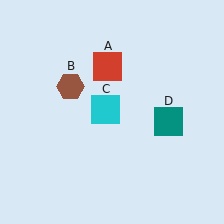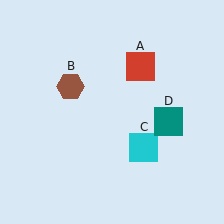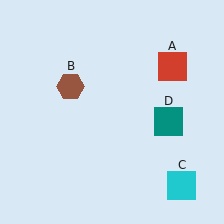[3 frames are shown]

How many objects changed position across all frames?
2 objects changed position: red square (object A), cyan square (object C).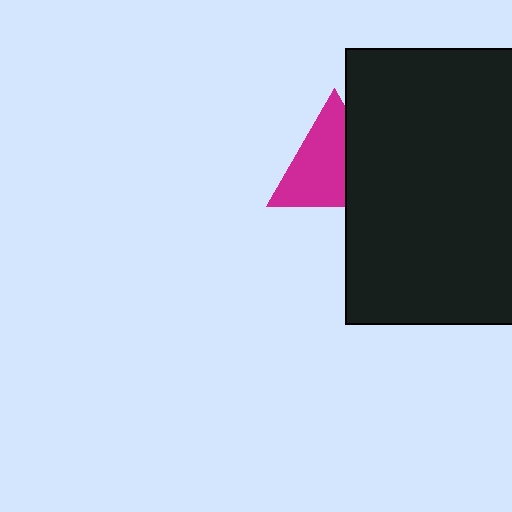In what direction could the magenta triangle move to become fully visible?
The magenta triangle could move left. That would shift it out from behind the black rectangle entirely.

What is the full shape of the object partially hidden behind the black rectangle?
The partially hidden object is a magenta triangle.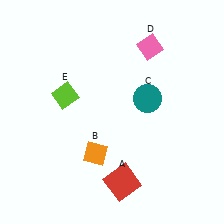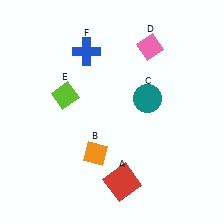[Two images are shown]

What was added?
A blue cross (F) was added in Image 2.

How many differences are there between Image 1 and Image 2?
There is 1 difference between the two images.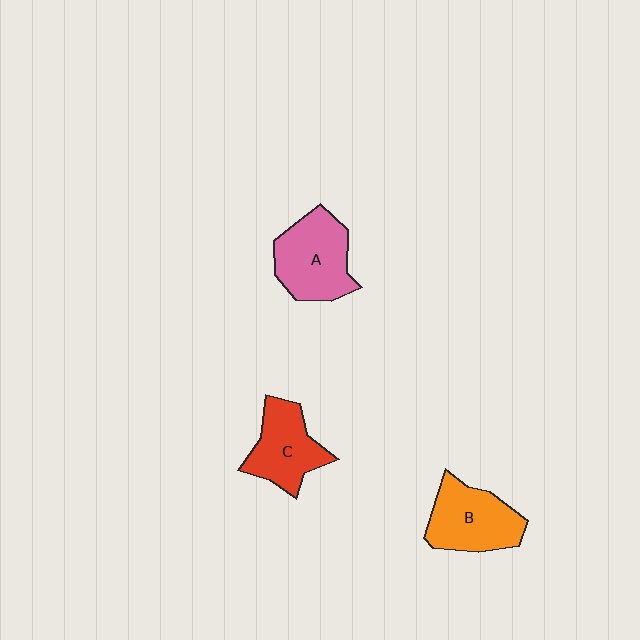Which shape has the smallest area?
Shape C (red).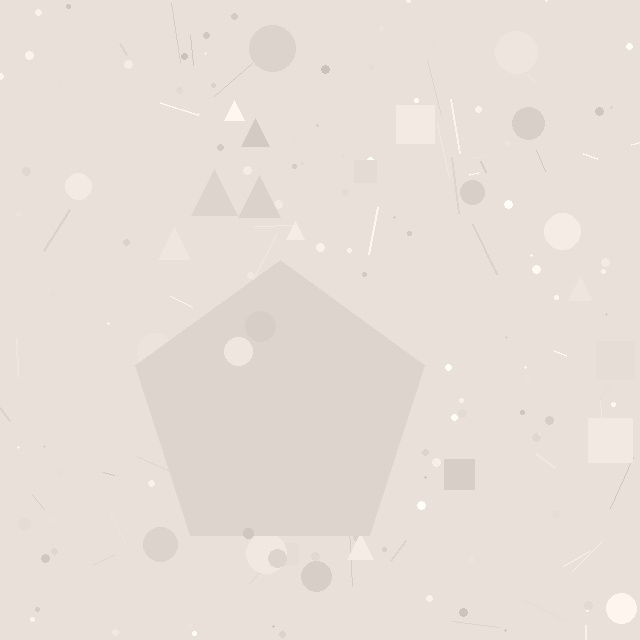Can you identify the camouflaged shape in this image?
The camouflaged shape is a pentagon.